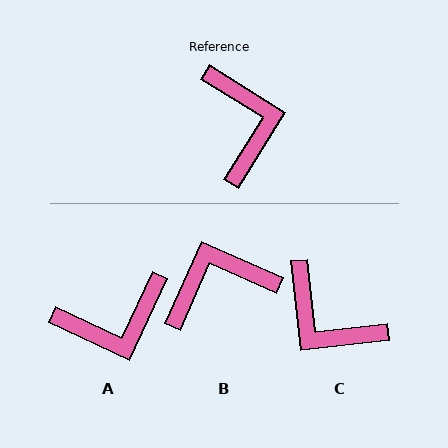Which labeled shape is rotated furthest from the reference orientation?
C, about 142 degrees away.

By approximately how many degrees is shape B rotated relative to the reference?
Approximately 98 degrees counter-clockwise.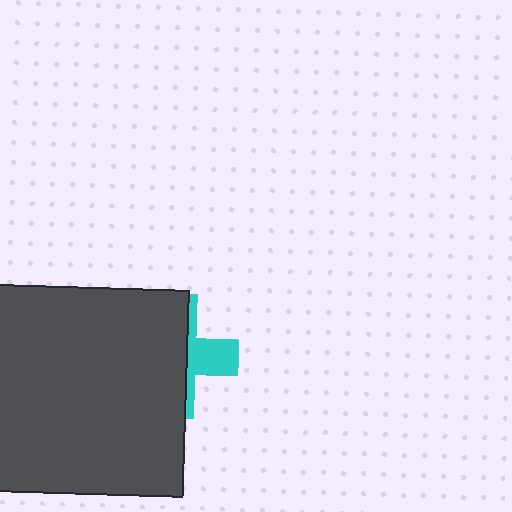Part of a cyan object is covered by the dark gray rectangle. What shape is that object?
It is a cross.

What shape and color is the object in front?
The object in front is a dark gray rectangle.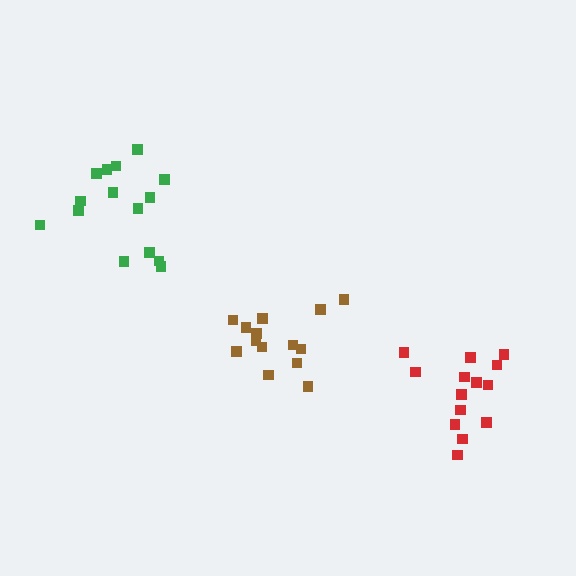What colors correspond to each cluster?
The clusters are colored: red, green, brown.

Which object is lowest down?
The red cluster is bottommost.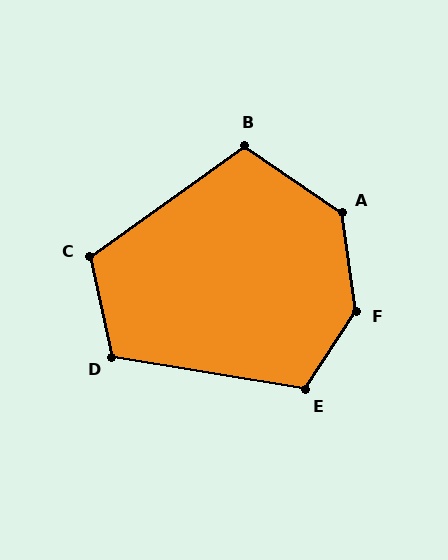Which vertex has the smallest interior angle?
B, at approximately 110 degrees.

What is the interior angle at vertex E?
Approximately 114 degrees (obtuse).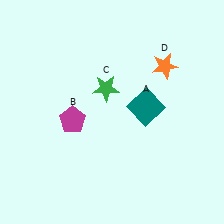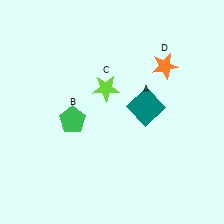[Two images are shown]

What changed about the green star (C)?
In Image 1, C is green. In Image 2, it changed to lime.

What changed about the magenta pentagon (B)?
In Image 1, B is magenta. In Image 2, it changed to green.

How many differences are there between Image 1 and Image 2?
There are 2 differences between the two images.